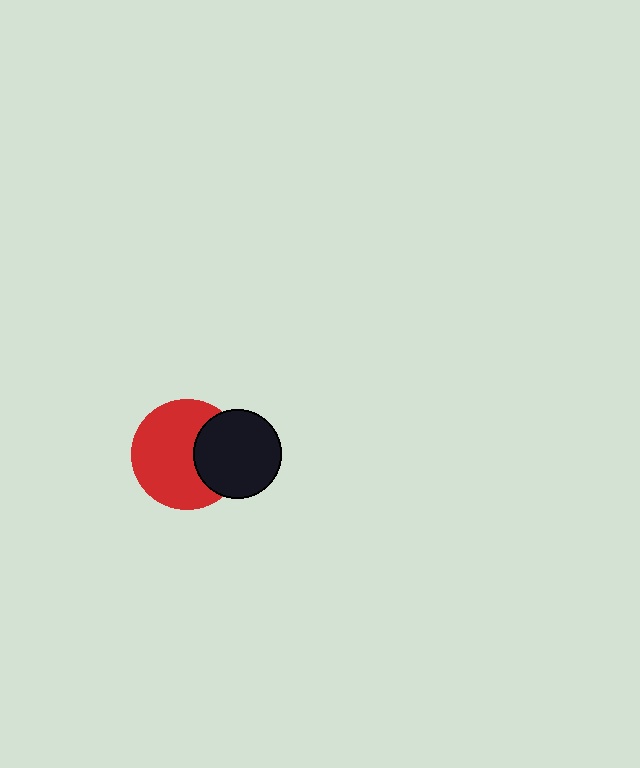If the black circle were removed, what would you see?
You would see the complete red circle.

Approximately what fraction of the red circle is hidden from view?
Roughly 31% of the red circle is hidden behind the black circle.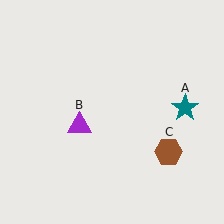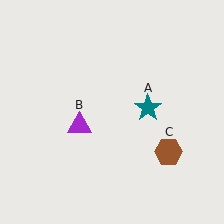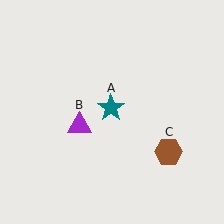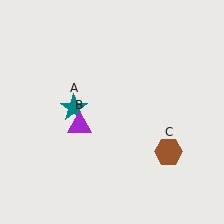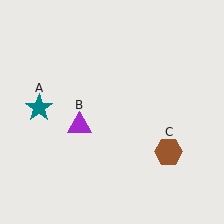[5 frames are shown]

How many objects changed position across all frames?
1 object changed position: teal star (object A).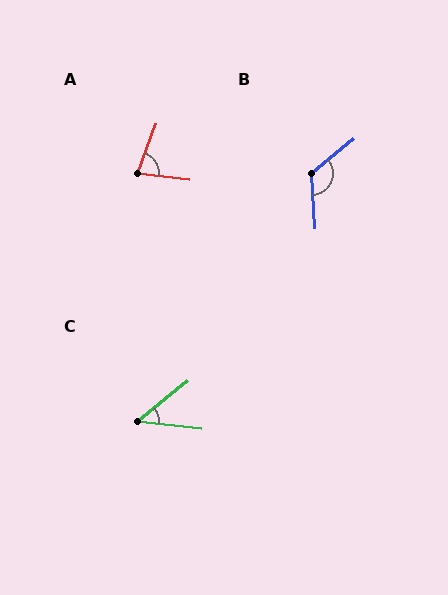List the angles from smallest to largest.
C (45°), A (76°), B (126°).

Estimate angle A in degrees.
Approximately 76 degrees.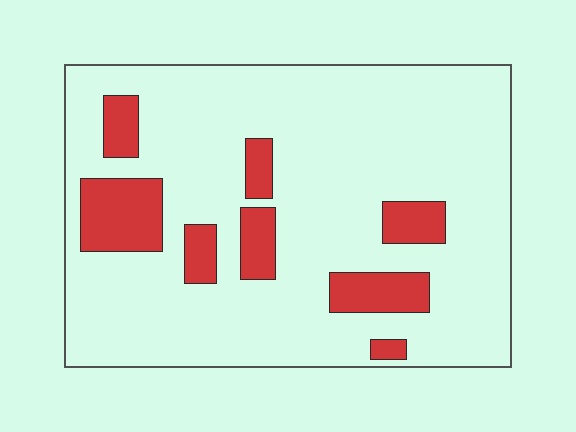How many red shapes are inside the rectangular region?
8.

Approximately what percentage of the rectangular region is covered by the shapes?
Approximately 15%.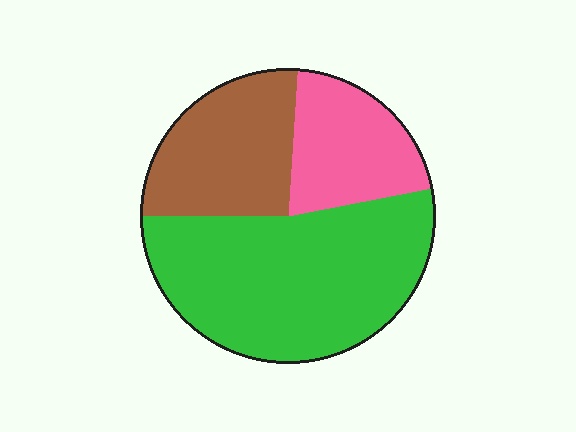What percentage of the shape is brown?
Brown takes up about one quarter (1/4) of the shape.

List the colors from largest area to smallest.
From largest to smallest: green, brown, pink.